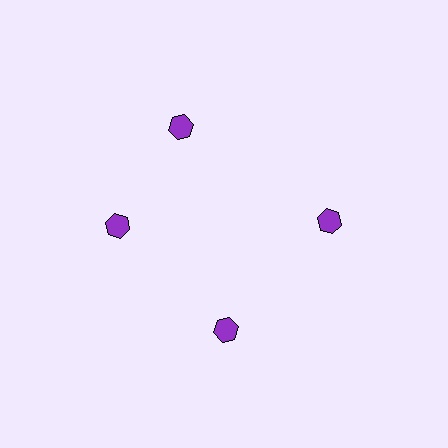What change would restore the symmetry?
The symmetry would be restored by rotating it back into even spacing with its neighbors so that all 4 hexagons sit at equal angles and equal distance from the center.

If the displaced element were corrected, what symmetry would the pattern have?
It would have 4-fold rotational symmetry — the pattern would map onto itself every 90 degrees.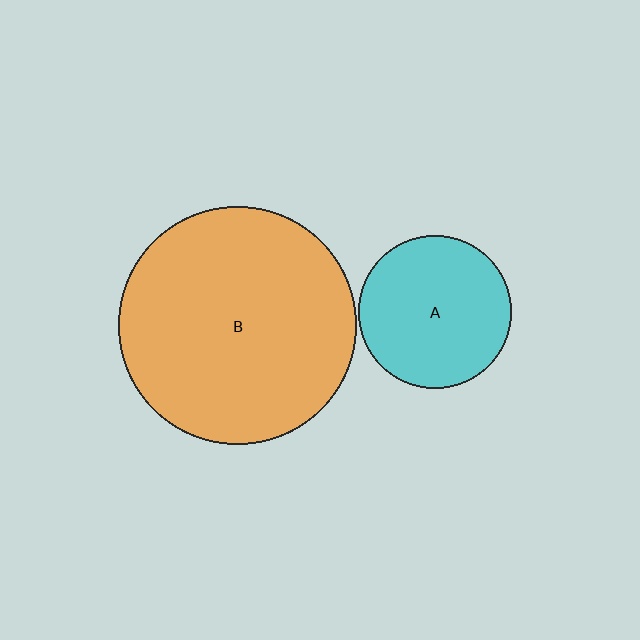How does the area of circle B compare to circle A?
Approximately 2.4 times.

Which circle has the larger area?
Circle B (orange).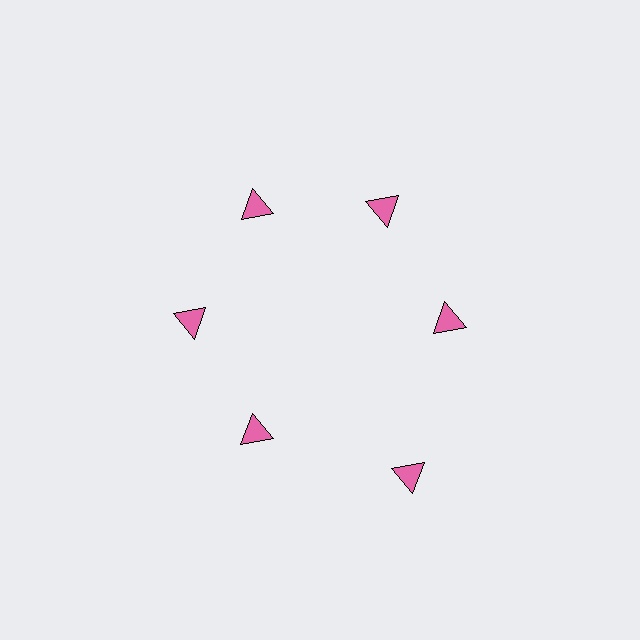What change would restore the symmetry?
The symmetry would be restored by moving it inward, back onto the ring so that all 6 triangles sit at equal angles and equal distance from the center.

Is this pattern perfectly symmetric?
No. The 6 pink triangles are arranged in a ring, but one element near the 5 o'clock position is pushed outward from the center, breaking the 6-fold rotational symmetry.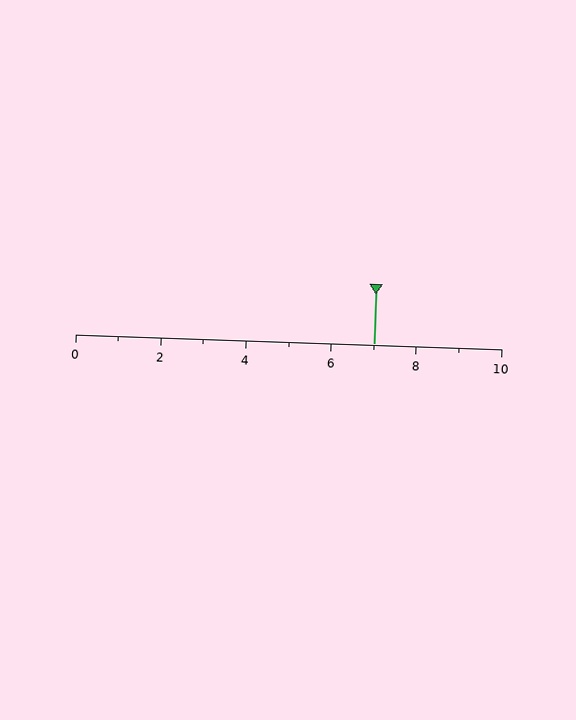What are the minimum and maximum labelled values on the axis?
The axis runs from 0 to 10.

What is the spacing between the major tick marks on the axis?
The major ticks are spaced 2 apart.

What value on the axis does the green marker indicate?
The marker indicates approximately 7.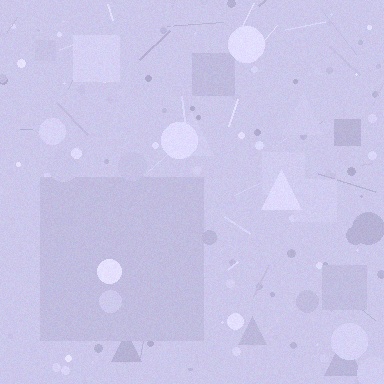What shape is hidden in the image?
A square is hidden in the image.